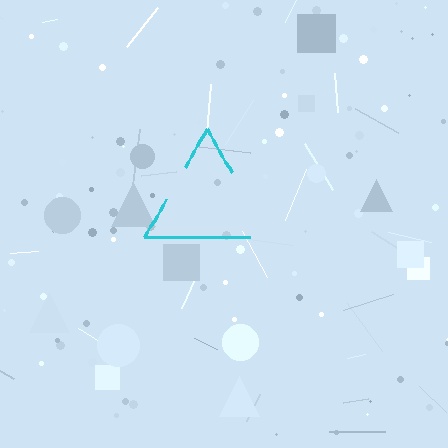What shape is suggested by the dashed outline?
The dashed outline suggests a triangle.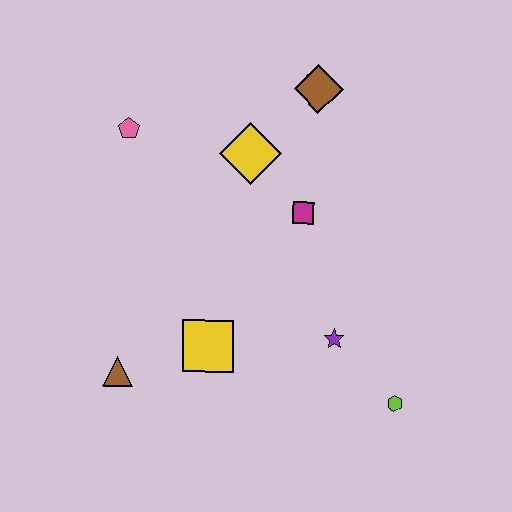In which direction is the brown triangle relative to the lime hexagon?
The brown triangle is to the left of the lime hexagon.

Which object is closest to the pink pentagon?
The yellow diamond is closest to the pink pentagon.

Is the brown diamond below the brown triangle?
No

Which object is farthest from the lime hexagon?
The pink pentagon is farthest from the lime hexagon.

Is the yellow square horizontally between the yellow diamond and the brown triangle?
Yes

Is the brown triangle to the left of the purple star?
Yes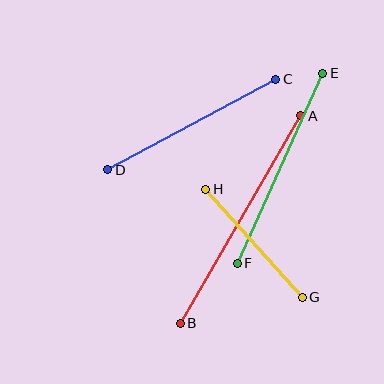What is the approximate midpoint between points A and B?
The midpoint is at approximately (241, 219) pixels.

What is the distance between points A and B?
The distance is approximately 240 pixels.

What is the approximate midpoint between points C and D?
The midpoint is at approximately (192, 125) pixels.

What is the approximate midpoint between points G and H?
The midpoint is at approximately (254, 243) pixels.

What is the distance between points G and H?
The distance is approximately 145 pixels.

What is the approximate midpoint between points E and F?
The midpoint is at approximately (280, 168) pixels.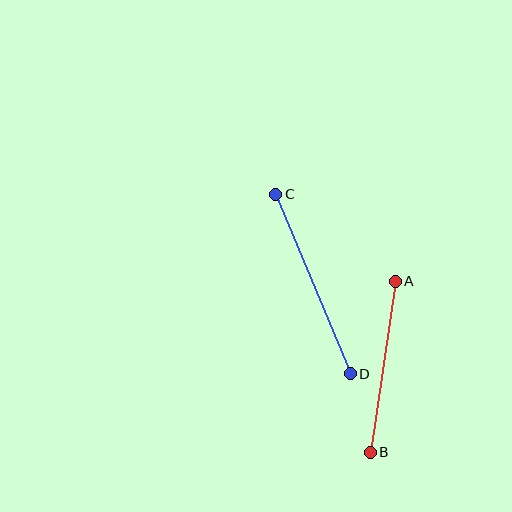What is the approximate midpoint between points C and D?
The midpoint is at approximately (313, 284) pixels.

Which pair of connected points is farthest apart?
Points C and D are farthest apart.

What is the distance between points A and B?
The distance is approximately 173 pixels.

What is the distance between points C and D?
The distance is approximately 194 pixels.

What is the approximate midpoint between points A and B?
The midpoint is at approximately (383, 367) pixels.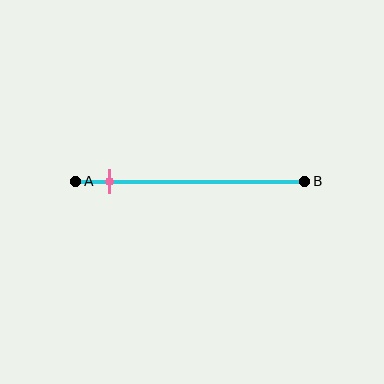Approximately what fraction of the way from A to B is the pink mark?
The pink mark is approximately 15% of the way from A to B.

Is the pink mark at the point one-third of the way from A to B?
No, the mark is at about 15% from A, not at the 33% one-third point.